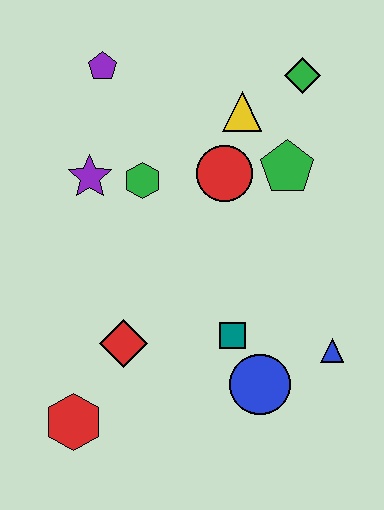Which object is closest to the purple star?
The green hexagon is closest to the purple star.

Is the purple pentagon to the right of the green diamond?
No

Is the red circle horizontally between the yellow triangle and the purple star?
Yes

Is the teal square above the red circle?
No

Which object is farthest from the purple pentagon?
The blue triangle is farthest from the purple pentagon.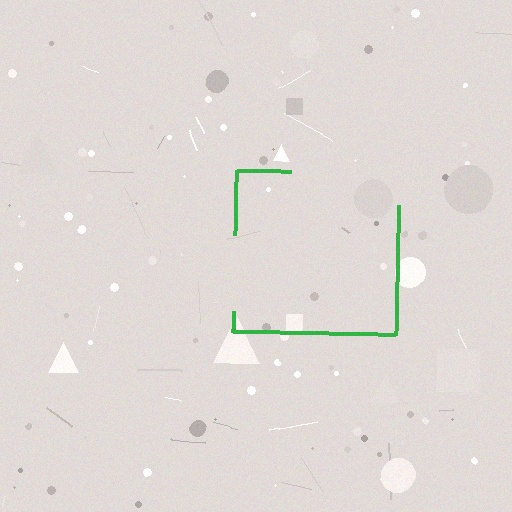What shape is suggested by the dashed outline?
The dashed outline suggests a square.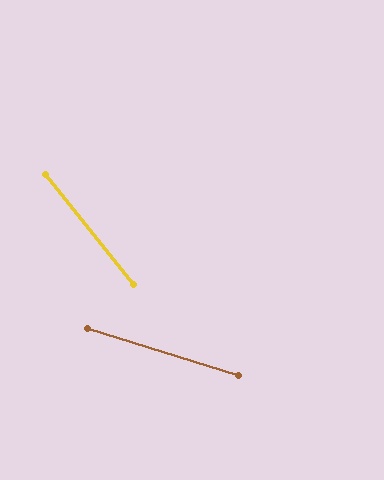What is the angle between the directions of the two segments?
Approximately 34 degrees.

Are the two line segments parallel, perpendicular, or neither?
Neither parallel nor perpendicular — they differ by about 34°.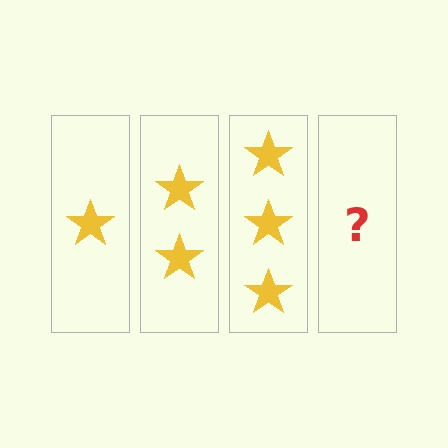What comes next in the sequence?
The next element should be 4 stars.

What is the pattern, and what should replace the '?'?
The pattern is that each step adds one more star. The '?' should be 4 stars.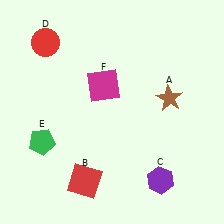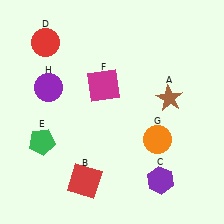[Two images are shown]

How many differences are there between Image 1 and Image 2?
There are 2 differences between the two images.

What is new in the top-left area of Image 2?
A purple circle (H) was added in the top-left area of Image 2.